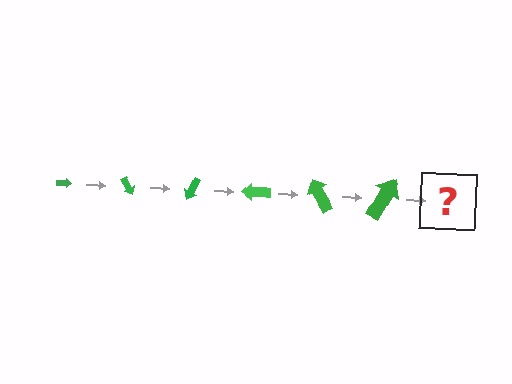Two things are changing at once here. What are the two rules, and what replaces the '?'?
The two rules are that the arrow grows larger each step and it rotates 60 degrees each step. The '?' should be an arrow, larger than the previous one and rotated 360 degrees from the start.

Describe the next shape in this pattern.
It should be an arrow, larger than the previous one and rotated 360 degrees from the start.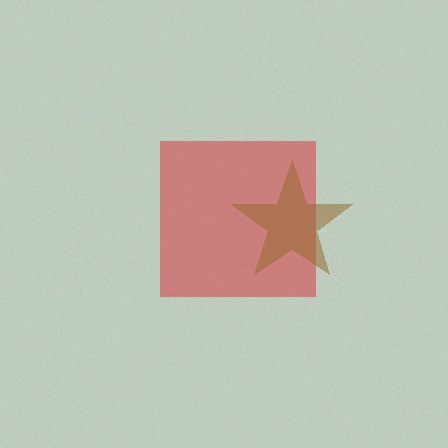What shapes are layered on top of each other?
The layered shapes are: a red square, a brown star.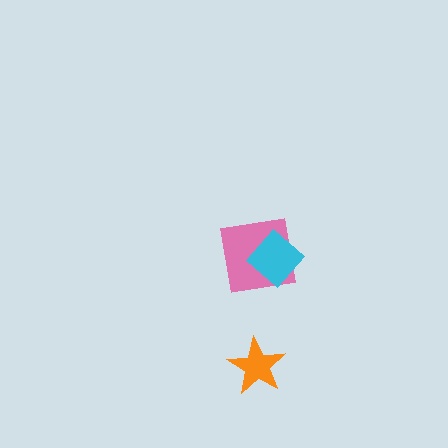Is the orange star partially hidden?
No, no other shape covers it.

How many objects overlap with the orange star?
0 objects overlap with the orange star.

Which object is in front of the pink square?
The cyan diamond is in front of the pink square.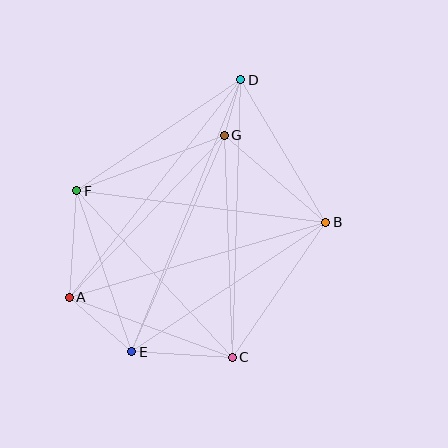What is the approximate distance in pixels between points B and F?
The distance between B and F is approximately 251 pixels.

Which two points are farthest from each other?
Points D and E are farthest from each other.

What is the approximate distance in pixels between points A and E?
The distance between A and E is approximately 83 pixels.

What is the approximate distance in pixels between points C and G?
The distance between C and G is approximately 222 pixels.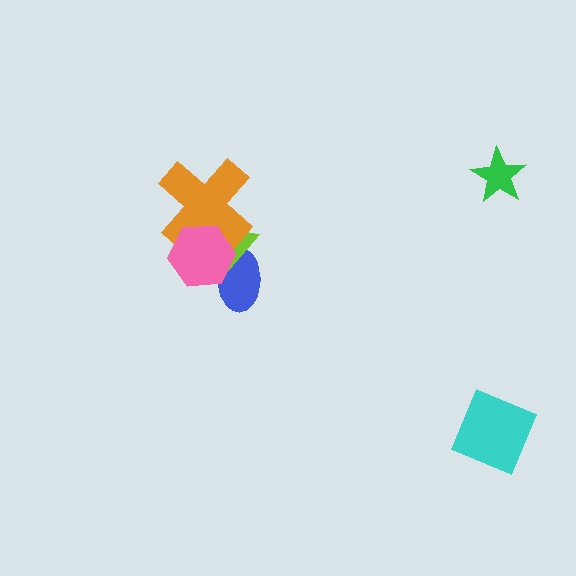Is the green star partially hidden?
No, no other shape covers it.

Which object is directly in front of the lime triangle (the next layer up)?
The orange cross is directly in front of the lime triangle.